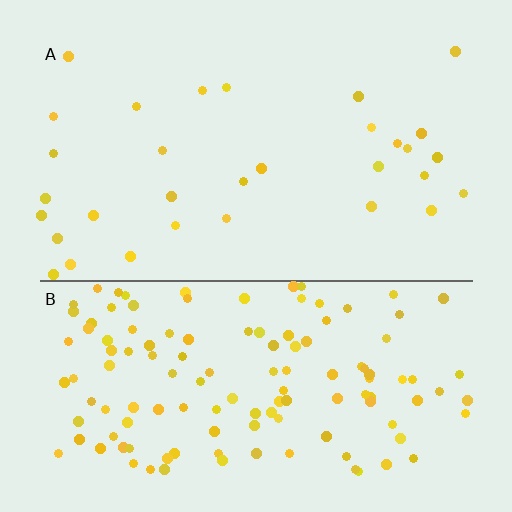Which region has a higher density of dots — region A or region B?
B (the bottom).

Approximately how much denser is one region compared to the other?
Approximately 4.1× — region B over region A.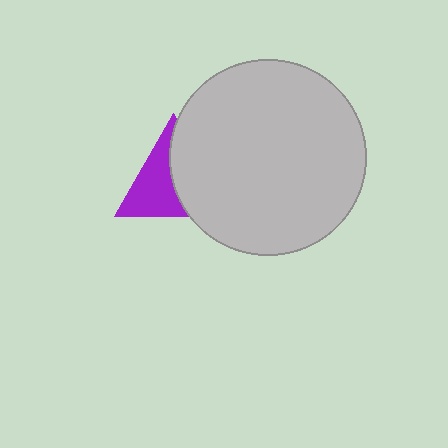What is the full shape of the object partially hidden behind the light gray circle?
The partially hidden object is a purple triangle.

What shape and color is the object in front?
The object in front is a light gray circle.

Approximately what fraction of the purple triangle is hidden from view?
Roughly 49% of the purple triangle is hidden behind the light gray circle.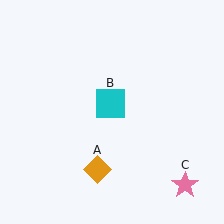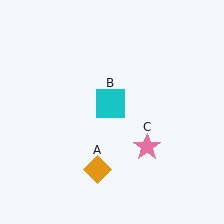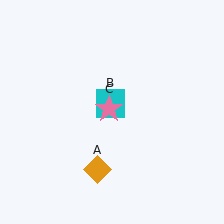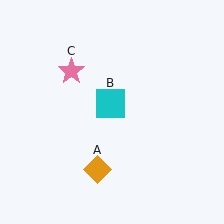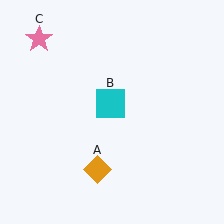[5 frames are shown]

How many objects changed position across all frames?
1 object changed position: pink star (object C).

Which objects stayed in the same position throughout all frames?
Orange diamond (object A) and cyan square (object B) remained stationary.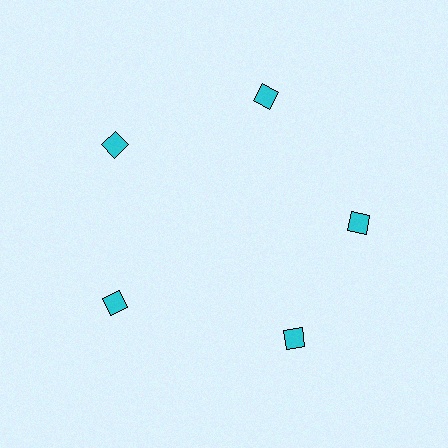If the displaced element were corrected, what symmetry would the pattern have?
It would have 5-fold rotational symmetry — the pattern would map onto itself every 72 degrees.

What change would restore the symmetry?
The symmetry would be restored by rotating it back into even spacing with its neighbors so that all 5 diamonds sit at equal angles and equal distance from the center.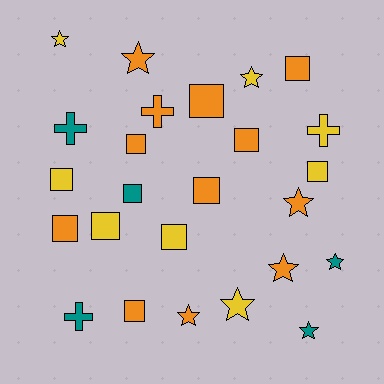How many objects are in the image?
There are 25 objects.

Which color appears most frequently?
Orange, with 12 objects.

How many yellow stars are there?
There are 3 yellow stars.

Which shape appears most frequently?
Square, with 12 objects.